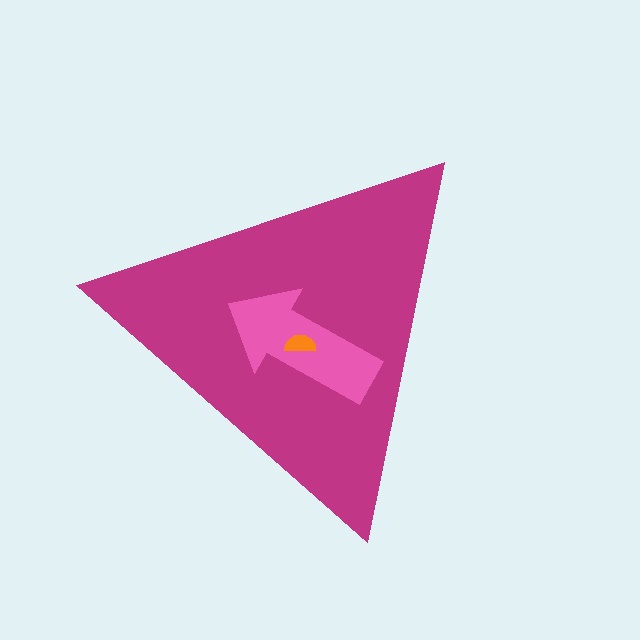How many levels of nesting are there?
3.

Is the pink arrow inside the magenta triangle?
Yes.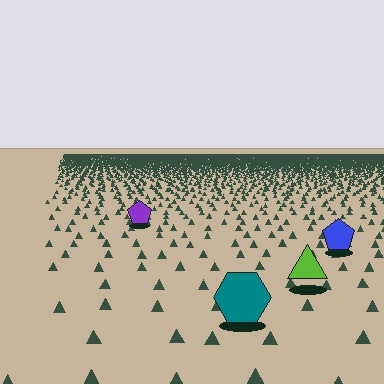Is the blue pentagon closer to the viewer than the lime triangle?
No. The lime triangle is closer — you can tell from the texture gradient: the ground texture is coarser near it.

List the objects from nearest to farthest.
From nearest to farthest: the teal hexagon, the lime triangle, the blue pentagon, the purple pentagon.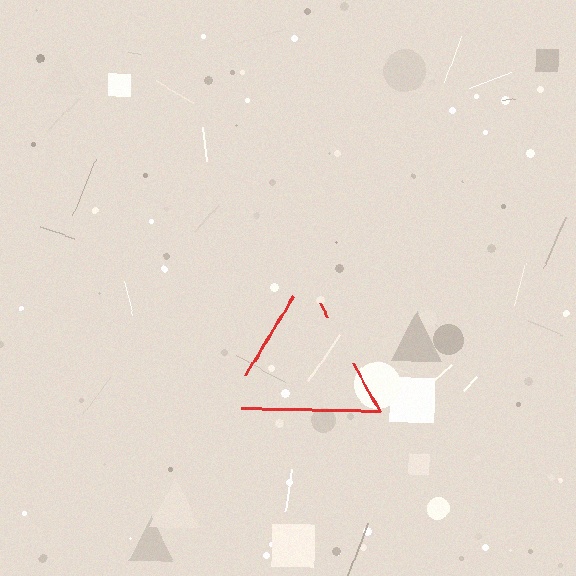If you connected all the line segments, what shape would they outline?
They would outline a triangle.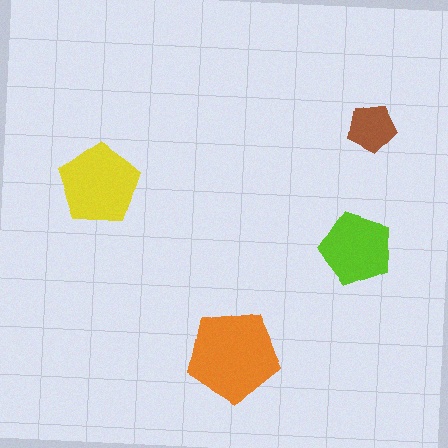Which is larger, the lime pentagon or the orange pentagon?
The orange one.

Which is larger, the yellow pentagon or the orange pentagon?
The orange one.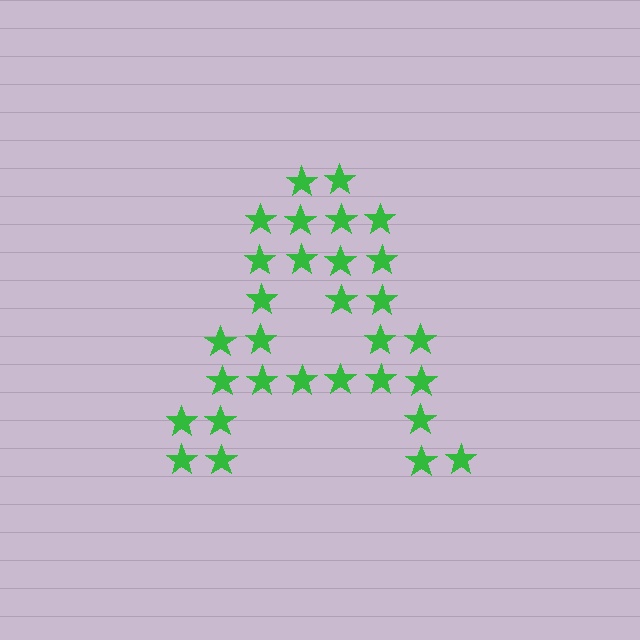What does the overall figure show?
The overall figure shows the letter A.